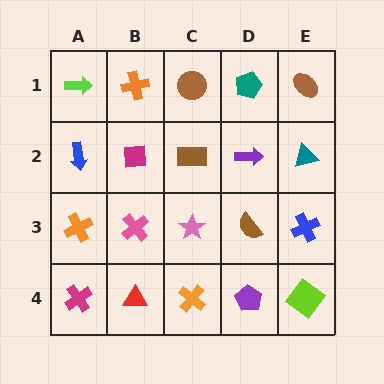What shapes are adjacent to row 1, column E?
A teal triangle (row 2, column E), a teal pentagon (row 1, column D).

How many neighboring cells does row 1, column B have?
3.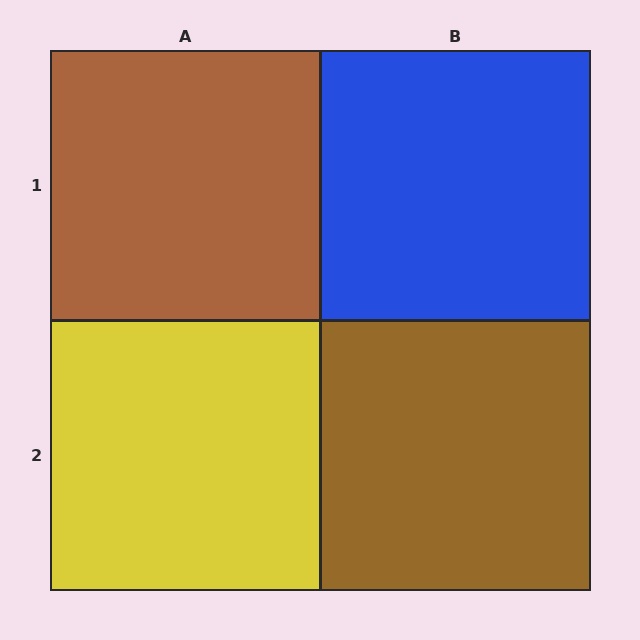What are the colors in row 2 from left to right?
Yellow, brown.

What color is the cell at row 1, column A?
Brown.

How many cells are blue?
1 cell is blue.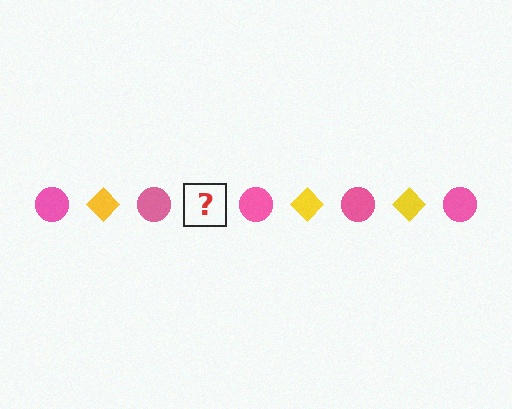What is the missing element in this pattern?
The missing element is a yellow diamond.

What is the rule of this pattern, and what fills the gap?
The rule is that the pattern alternates between pink circle and yellow diamond. The gap should be filled with a yellow diamond.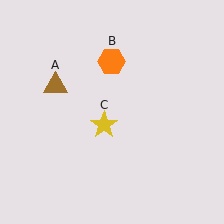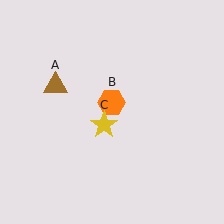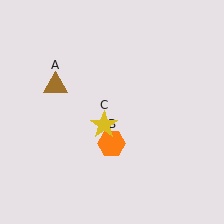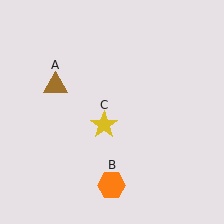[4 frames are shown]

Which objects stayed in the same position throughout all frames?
Brown triangle (object A) and yellow star (object C) remained stationary.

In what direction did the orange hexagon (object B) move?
The orange hexagon (object B) moved down.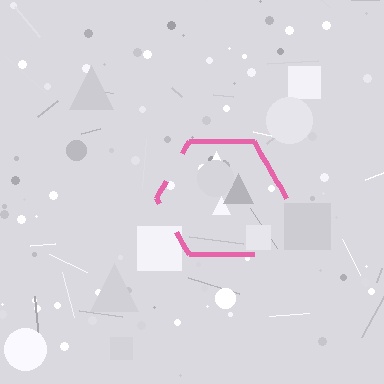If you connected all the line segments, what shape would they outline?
They would outline a hexagon.